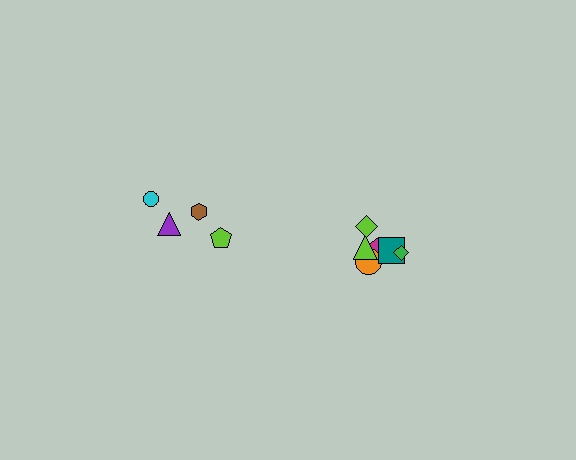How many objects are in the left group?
There are 4 objects.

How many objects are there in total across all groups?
There are 10 objects.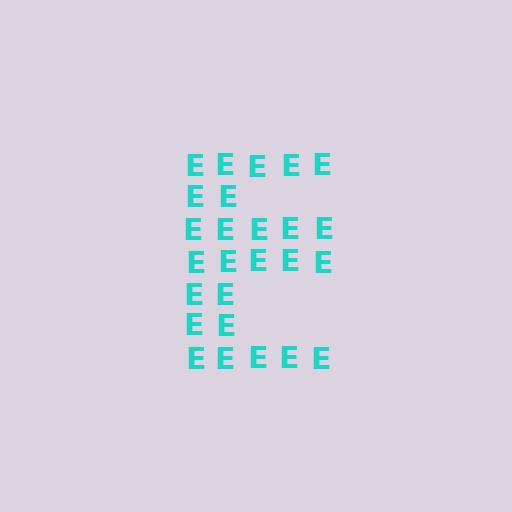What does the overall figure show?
The overall figure shows the letter E.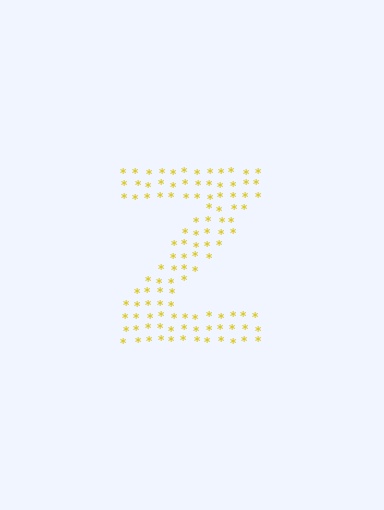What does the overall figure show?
The overall figure shows the letter Z.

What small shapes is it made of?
It is made of small asterisks.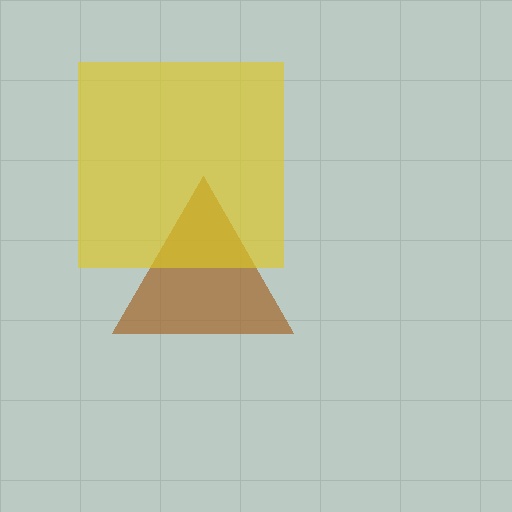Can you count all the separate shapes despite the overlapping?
Yes, there are 2 separate shapes.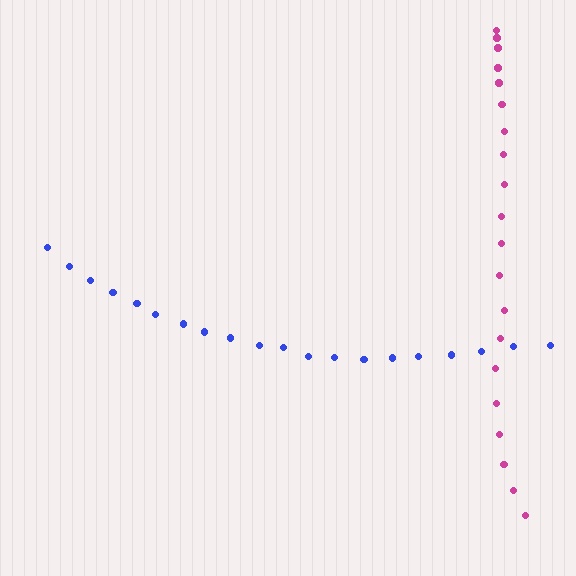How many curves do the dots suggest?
There are 2 distinct paths.